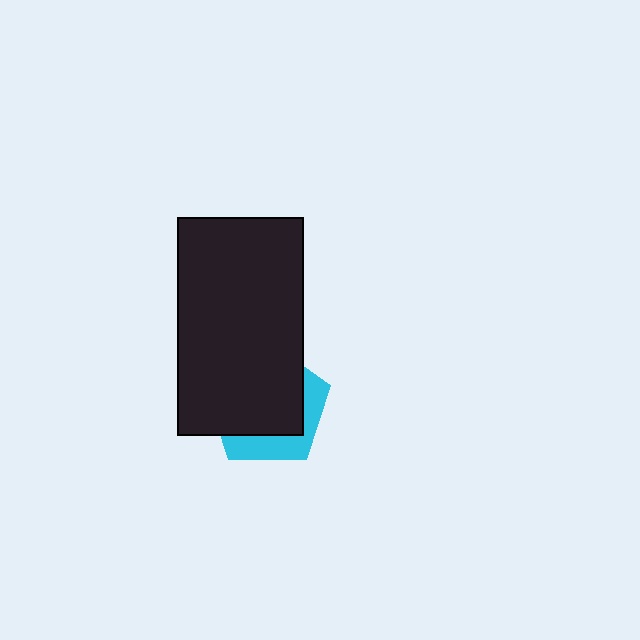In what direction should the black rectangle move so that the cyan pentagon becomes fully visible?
The black rectangle should move toward the upper-left. That is the shortest direction to clear the overlap and leave the cyan pentagon fully visible.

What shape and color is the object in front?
The object in front is a black rectangle.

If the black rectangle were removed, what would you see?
You would see the complete cyan pentagon.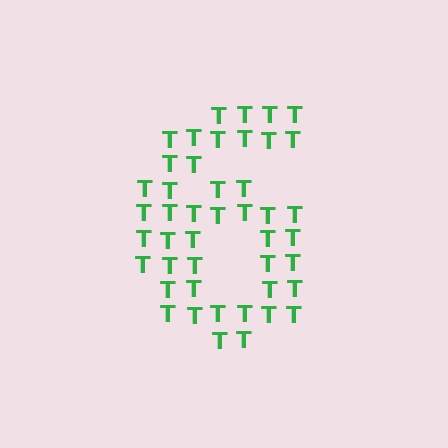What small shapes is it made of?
It is made of small letter T's.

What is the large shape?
The large shape is the digit 6.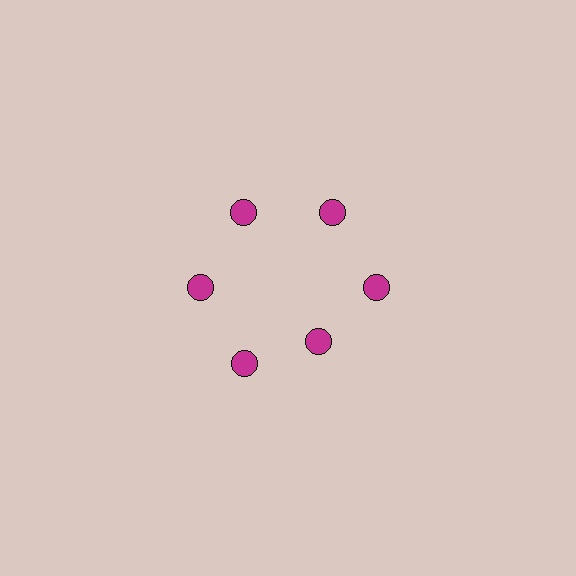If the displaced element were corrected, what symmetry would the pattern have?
It would have 6-fold rotational symmetry — the pattern would map onto itself every 60 degrees.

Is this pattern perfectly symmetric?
No. The 6 magenta circles are arranged in a ring, but one element near the 5 o'clock position is pulled inward toward the center, breaking the 6-fold rotational symmetry.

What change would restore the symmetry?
The symmetry would be restored by moving it outward, back onto the ring so that all 6 circles sit at equal angles and equal distance from the center.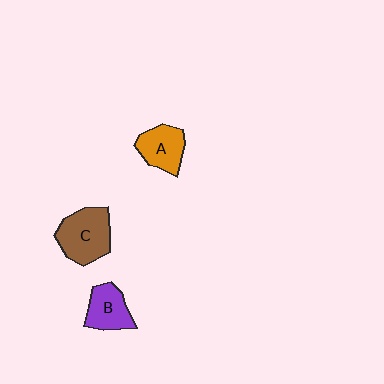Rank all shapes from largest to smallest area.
From largest to smallest: C (brown), A (orange), B (purple).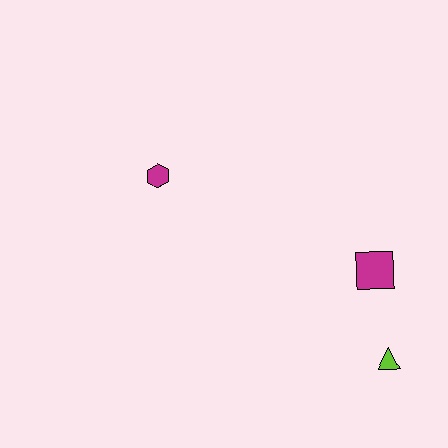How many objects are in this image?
There are 3 objects.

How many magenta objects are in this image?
There are 2 magenta objects.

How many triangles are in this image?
There is 1 triangle.